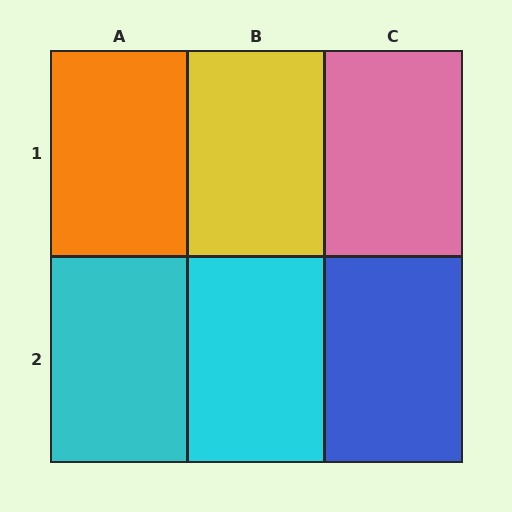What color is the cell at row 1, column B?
Yellow.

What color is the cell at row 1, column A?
Orange.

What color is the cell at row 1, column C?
Pink.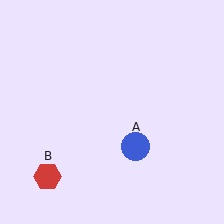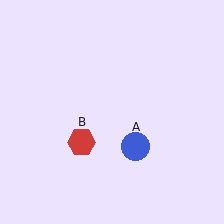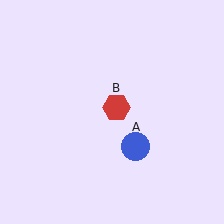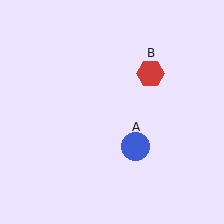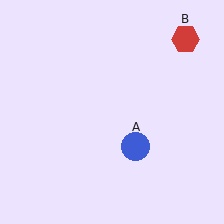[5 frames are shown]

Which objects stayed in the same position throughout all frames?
Blue circle (object A) remained stationary.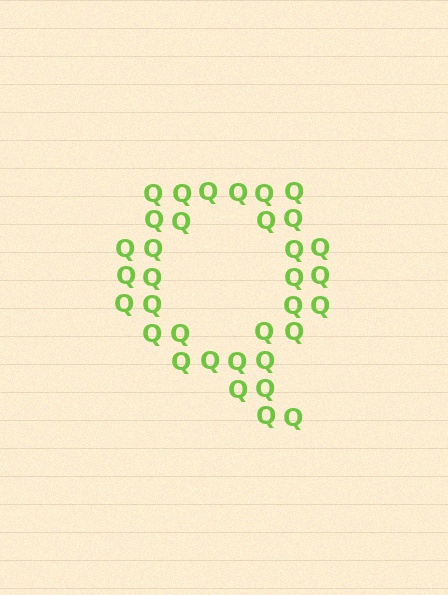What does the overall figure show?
The overall figure shows the letter Q.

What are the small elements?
The small elements are letter Q's.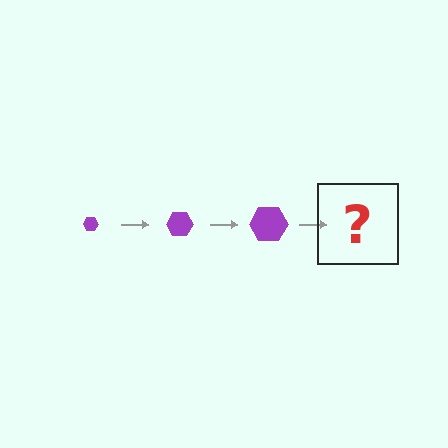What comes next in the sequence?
The next element should be a purple hexagon, larger than the previous one.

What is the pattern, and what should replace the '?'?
The pattern is that the hexagon gets progressively larger each step. The '?' should be a purple hexagon, larger than the previous one.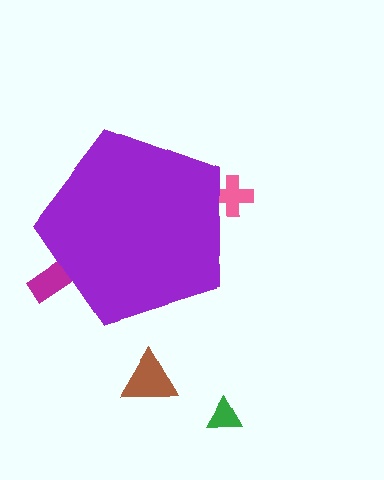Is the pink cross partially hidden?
Yes, the pink cross is partially hidden behind the purple pentagon.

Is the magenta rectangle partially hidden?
Yes, the magenta rectangle is partially hidden behind the purple pentagon.